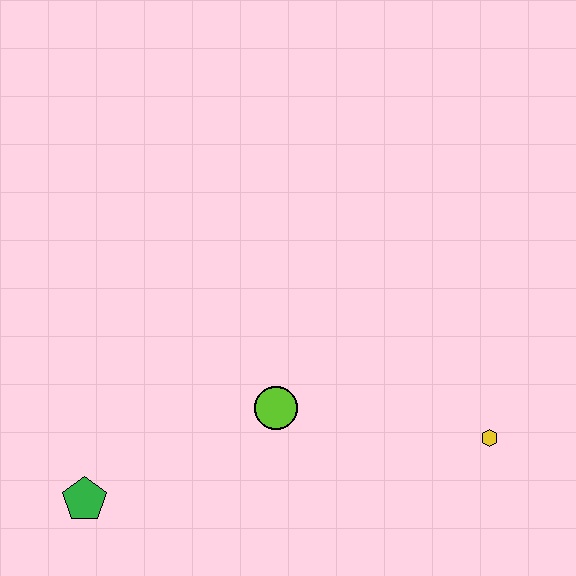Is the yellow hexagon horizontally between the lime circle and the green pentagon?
No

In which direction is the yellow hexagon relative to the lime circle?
The yellow hexagon is to the right of the lime circle.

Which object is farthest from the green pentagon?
The yellow hexagon is farthest from the green pentagon.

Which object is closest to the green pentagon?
The lime circle is closest to the green pentagon.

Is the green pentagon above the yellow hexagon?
No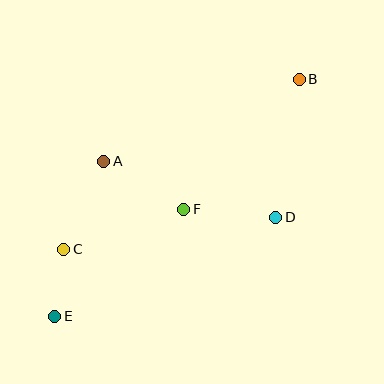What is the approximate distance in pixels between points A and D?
The distance between A and D is approximately 181 pixels.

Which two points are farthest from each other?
Points B and E are farthest from each other.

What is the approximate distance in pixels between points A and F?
The distance between A and F is approximately 93 pixels.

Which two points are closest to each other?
Points C and E are closest to each other.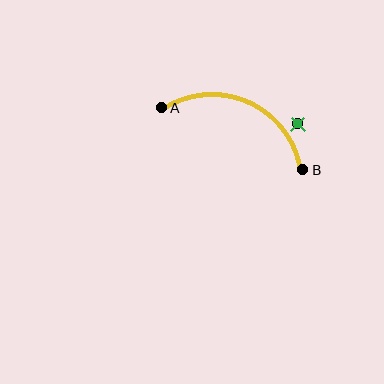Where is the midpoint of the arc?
The arc midpoint is the point on the curve farthest from the straight line joining A and B. It sits above that line.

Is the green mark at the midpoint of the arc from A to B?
No — the green mark does not lie on the arc at all. It sits slightly outside the curve.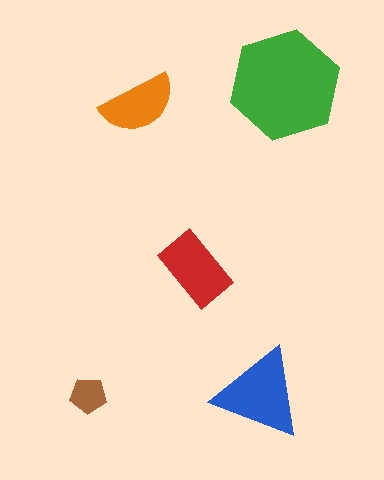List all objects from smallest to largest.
The brown pentagon, the orange semicircle, the red rectangle, the blue triangle, the green hexagon.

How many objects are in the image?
There are 5 objects in the image.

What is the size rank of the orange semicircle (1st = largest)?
4th.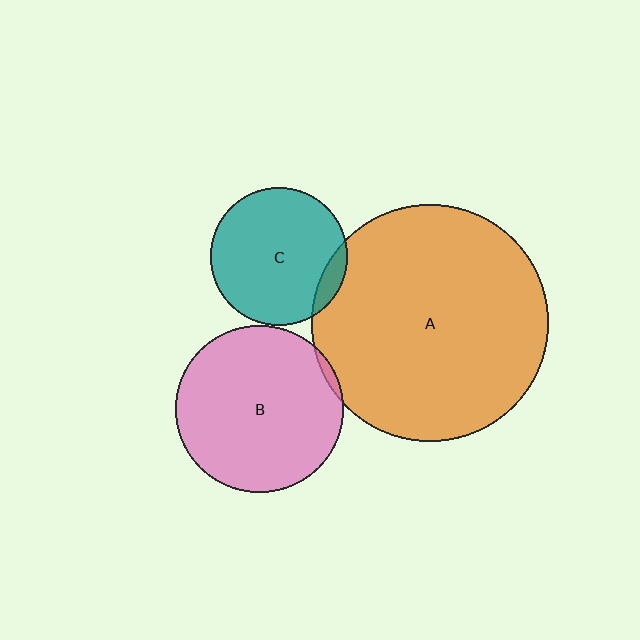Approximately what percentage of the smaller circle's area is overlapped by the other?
Approximately 5%.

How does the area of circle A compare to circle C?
Approximately 3.0 times.